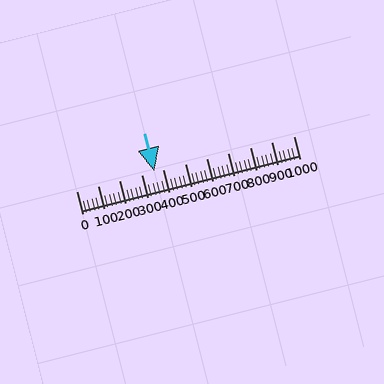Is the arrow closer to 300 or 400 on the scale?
The arrow is closer to 400.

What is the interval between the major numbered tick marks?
The major tick marks are spaced 100 units apart.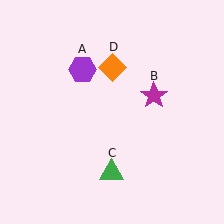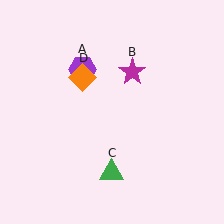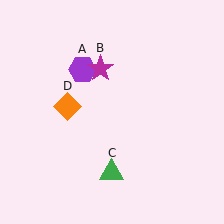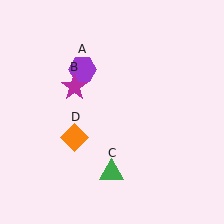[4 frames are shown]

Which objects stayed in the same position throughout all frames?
Purple hexagon (object A) and green triangle (object C) remained stationary.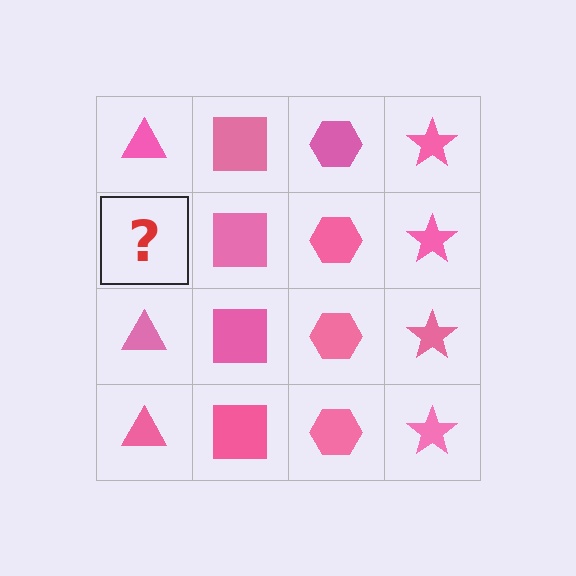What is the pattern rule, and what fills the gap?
The rule is that each column has a consistent shape. The gap should be filled with a pink triangle.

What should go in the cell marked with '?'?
The missing cell should contain a pink triangle.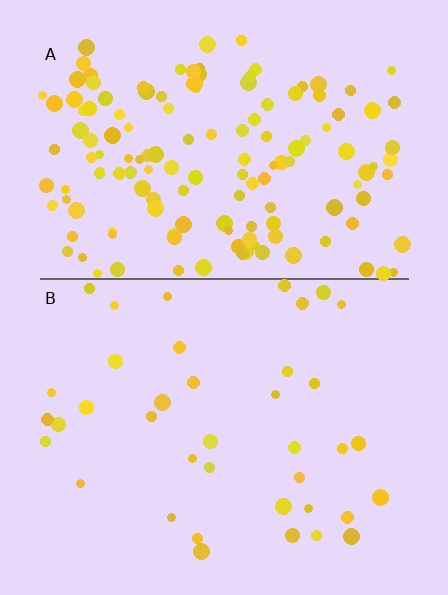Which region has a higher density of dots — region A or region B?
A (the top).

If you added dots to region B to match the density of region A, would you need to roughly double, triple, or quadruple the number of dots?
Approximately quadruple.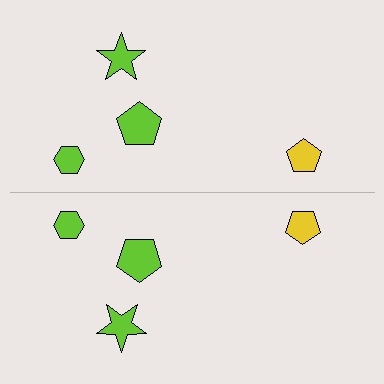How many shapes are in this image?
There are 8 shapes in this image.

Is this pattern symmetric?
Yes, this pattern has bilateral (reflection) symmetry.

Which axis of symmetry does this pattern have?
The pattern has a horizontal axis of symmetry running through the center of the image.